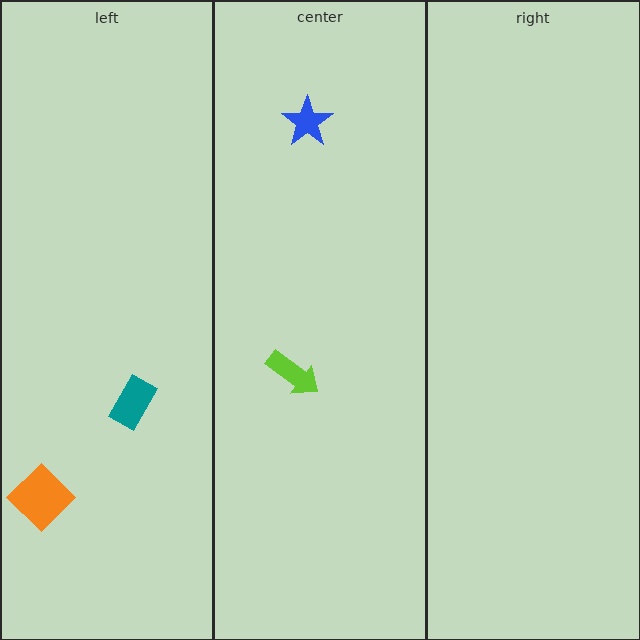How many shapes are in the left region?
2.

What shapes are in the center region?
The blue star, the lime arrow.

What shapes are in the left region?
The orange diamond, the teal rectangle.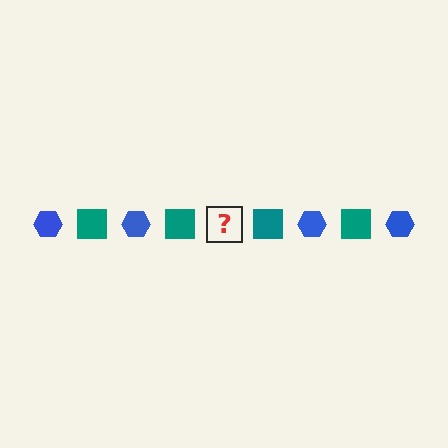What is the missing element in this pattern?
The missing element is a blue hexagon.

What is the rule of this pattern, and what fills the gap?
The rule is that the pattern alternates between blue hexagon and teal square. The gap should be filled with a blue hexagon.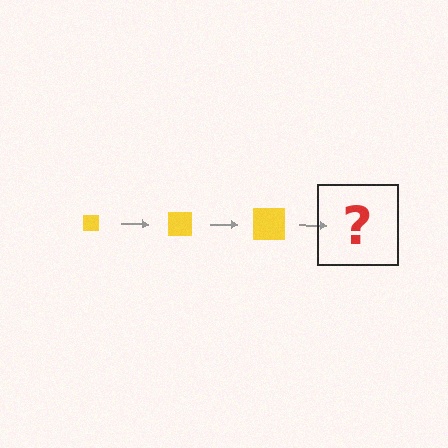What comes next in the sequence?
The next element should be a yellow square, larger than the previous one.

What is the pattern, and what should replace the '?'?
The pattern is that the square gets progressively larger each step. The '?' should be a yellow square, larger than the previous one.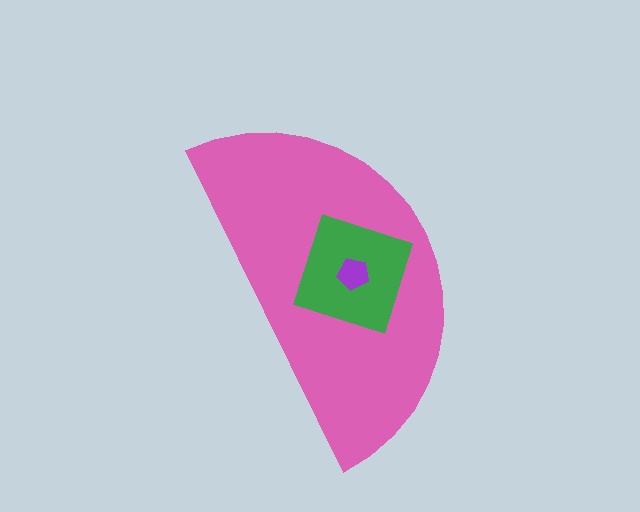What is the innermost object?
The purple pentagon.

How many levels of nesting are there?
3.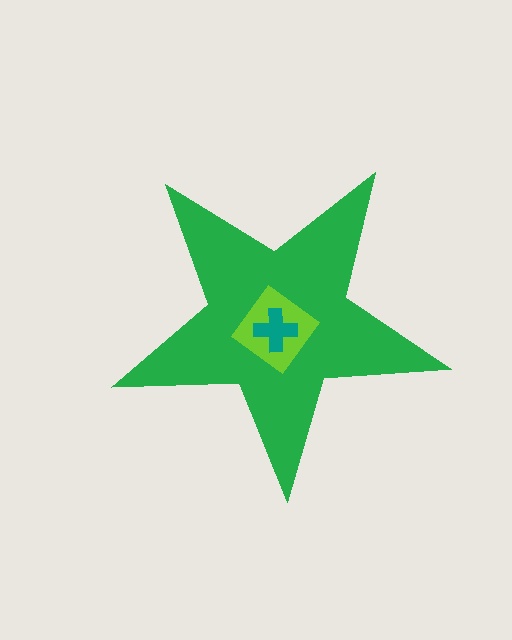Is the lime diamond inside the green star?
Yes.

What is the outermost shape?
The green star.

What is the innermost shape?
The teal cross.